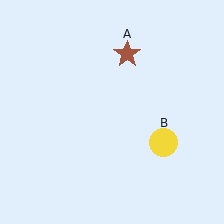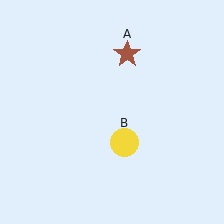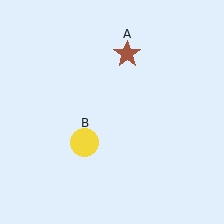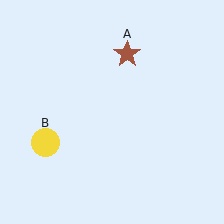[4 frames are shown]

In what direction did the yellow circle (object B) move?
The yellow circle (object B) moved left.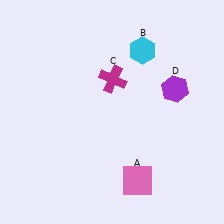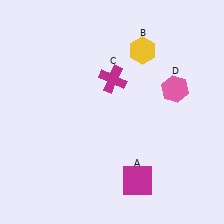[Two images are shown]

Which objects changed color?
A changed from pink to magenta. B changed from cyan to yellow. D changed from purple to pink.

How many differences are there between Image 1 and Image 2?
There are 3 differences between the two images.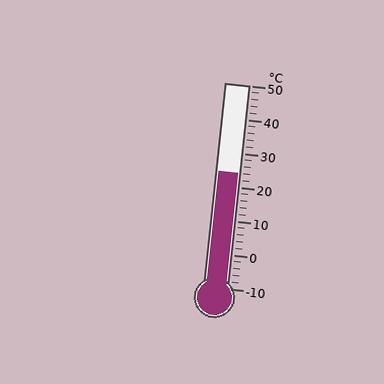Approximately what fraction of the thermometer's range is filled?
The thermometer is filled to approximately 55% of its range.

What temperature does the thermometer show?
The thermometer shows approximately 24°C.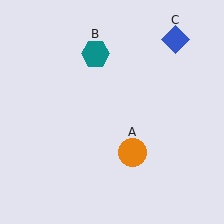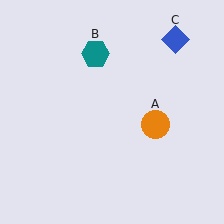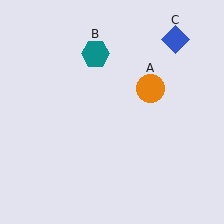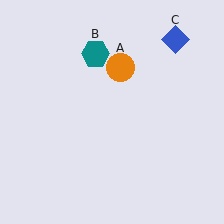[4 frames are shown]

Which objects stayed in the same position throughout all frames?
Teal hexagon (object B) and blue diamond (object C) remained stationary.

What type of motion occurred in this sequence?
The orange circle (object A) rotated counterclockwise around the center of the scene.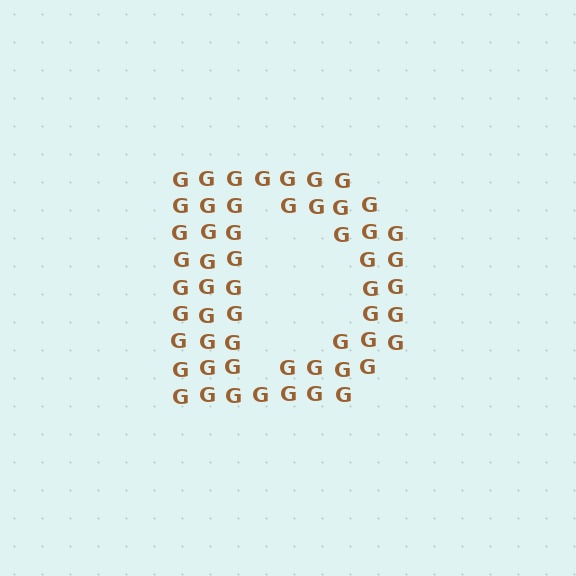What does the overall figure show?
The overall figure shows the letter D.